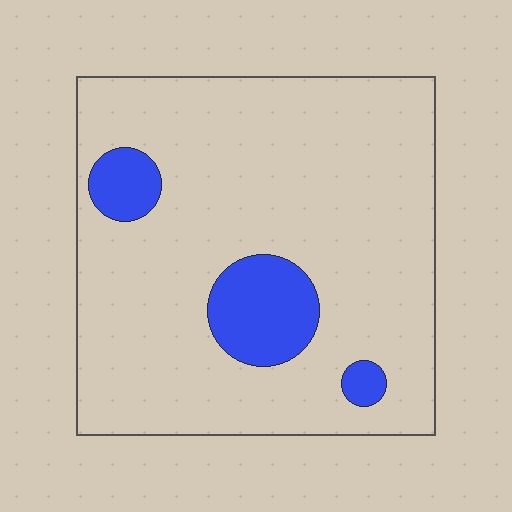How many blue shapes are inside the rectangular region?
3.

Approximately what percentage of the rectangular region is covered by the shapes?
Approximately 10%.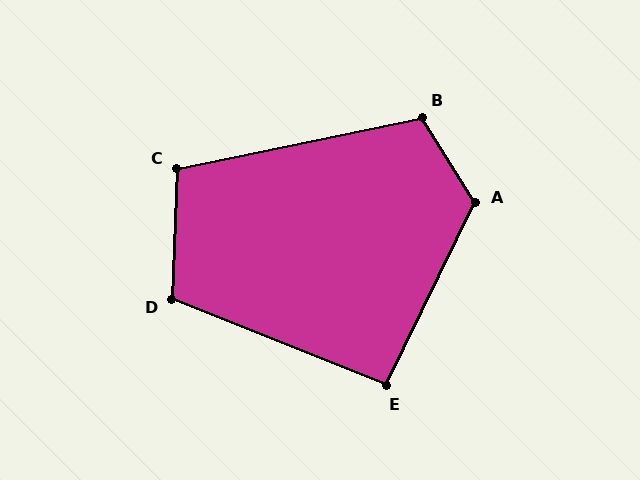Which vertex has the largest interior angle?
A, at approximately 122 degrees.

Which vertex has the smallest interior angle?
E, at approximately 94 degrees.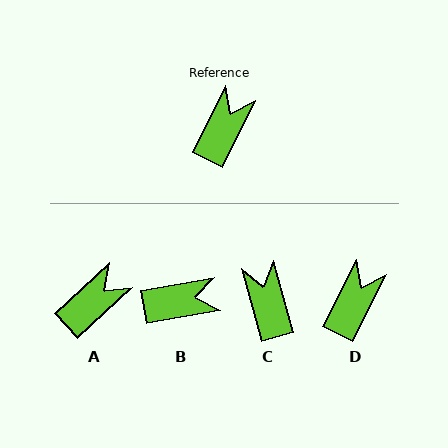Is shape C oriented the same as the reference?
No, it is off by about 42 degrees.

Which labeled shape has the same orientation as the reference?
D.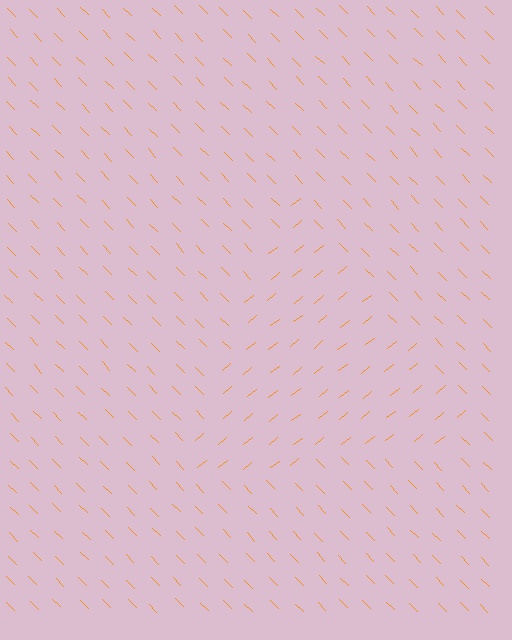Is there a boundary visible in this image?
Yes, there is a texture boundary formed by a change in line orientation.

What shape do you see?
I see a triangle.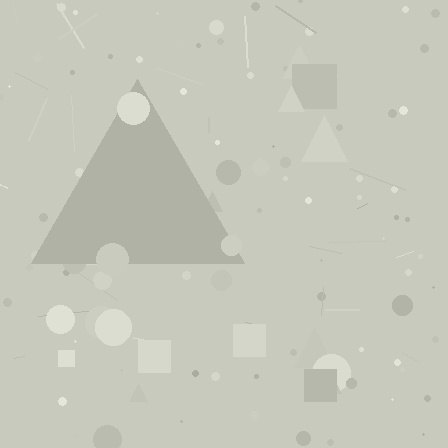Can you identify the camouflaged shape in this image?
The camouflaged shape is a triangle.